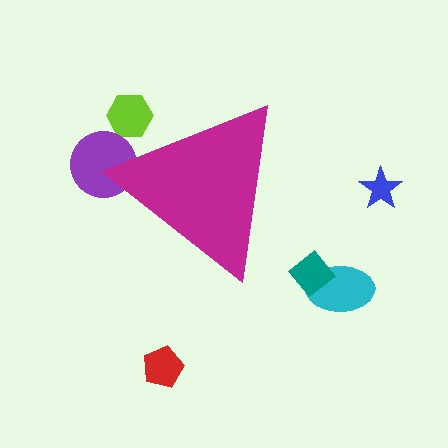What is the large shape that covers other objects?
A magenta triangle.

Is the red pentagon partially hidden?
No, the red pentagon is fully visible.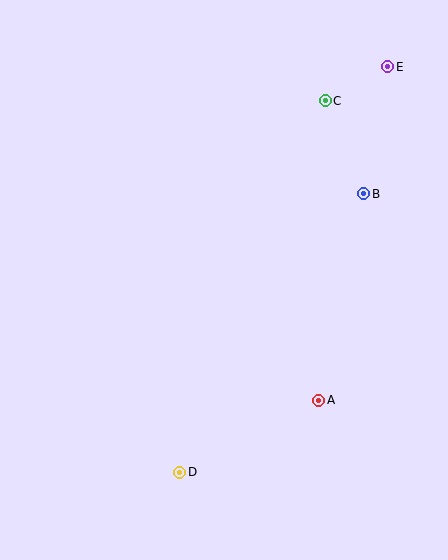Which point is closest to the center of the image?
Point A at (319, 400) is closest to the center.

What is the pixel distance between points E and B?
The distance between E and B is 129 pixels.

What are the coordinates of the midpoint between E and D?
The midpoint between E and D is at (284, 270).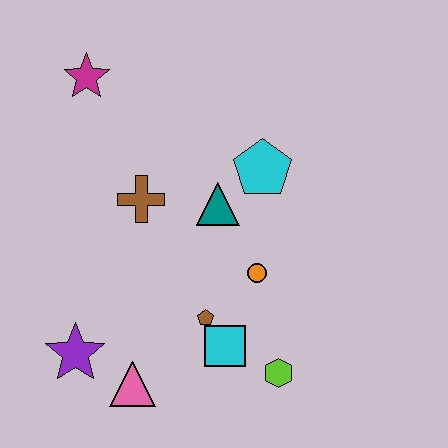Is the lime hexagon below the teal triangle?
Yes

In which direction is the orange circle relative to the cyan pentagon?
The orange circle is below the cyan pentagon.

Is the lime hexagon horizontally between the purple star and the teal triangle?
No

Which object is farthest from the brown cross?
The lime hexagon is farthest from the brown cross.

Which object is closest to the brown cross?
The teal triangle is closest to the brown cross.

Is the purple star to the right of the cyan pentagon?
No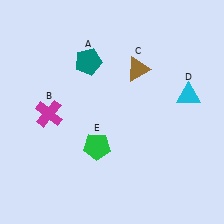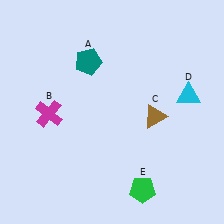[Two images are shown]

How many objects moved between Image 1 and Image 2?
2 objects moved between the two images.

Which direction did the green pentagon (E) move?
The green pentagon (E) moved right.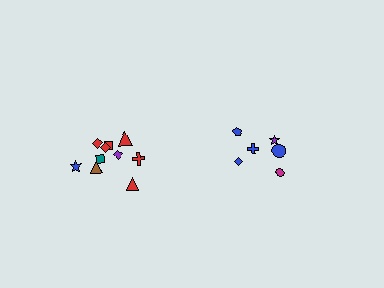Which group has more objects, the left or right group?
The left group.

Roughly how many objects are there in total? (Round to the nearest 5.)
Roughly 15 objects in total.